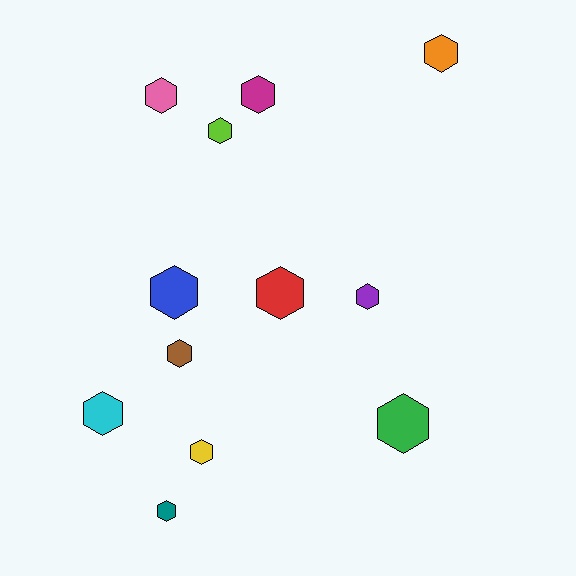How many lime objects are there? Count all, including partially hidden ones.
There is 1 lime object.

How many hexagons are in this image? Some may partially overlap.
There are 12 hexagons.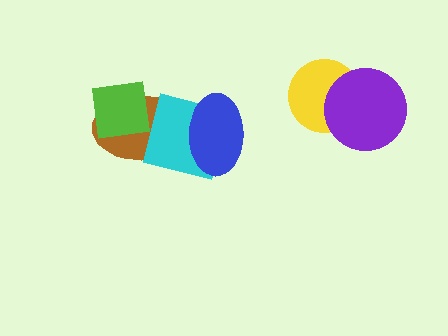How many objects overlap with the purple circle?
1 object overlaps with the purple circle.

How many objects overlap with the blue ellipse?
2 objects overlap with the blue ellipse.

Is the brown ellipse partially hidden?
Yes, it is partially covered by another shape.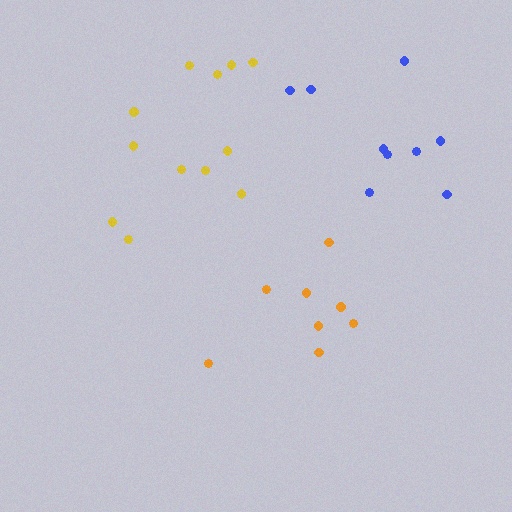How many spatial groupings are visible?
There are 3 spatial groupings.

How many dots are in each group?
Group 1: 8 dots, Group 2: 12 dots, Group 3: 9 dots (29 total).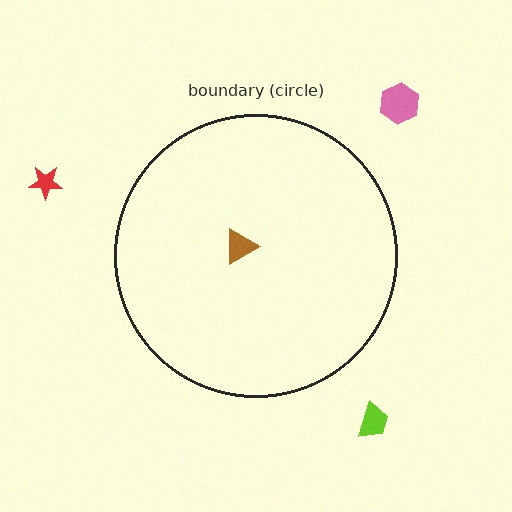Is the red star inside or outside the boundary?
Outside.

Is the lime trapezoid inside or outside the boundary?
Outside.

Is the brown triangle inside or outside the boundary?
Inside.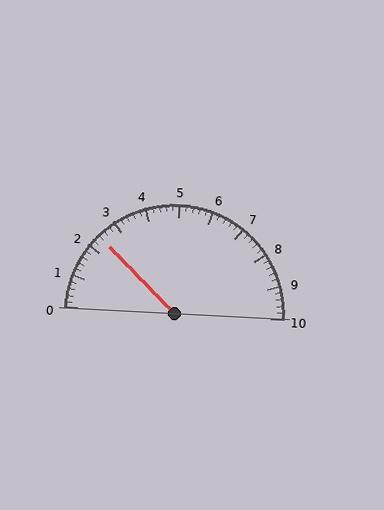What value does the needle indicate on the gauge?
The needle indicates approximately 2.4.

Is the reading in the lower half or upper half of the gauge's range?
The reading is in the lower half of the range (0 to 10).